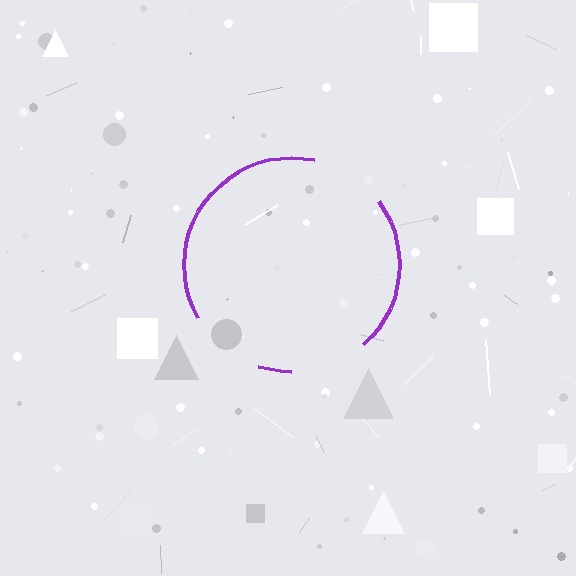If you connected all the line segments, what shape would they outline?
They would outline a circle.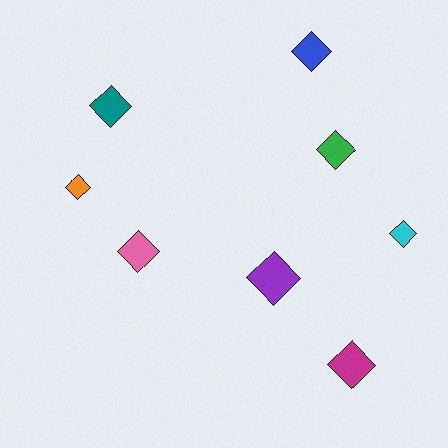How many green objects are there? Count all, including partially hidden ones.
There is 1 green object.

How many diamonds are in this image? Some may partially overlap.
There are 8 diamonds.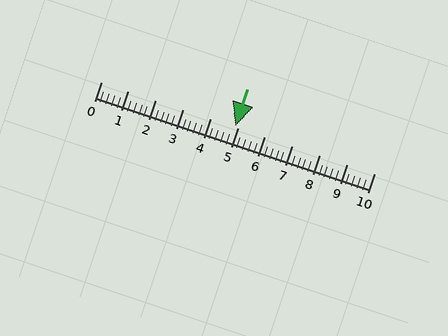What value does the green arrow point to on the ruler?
The green arrow points to approximately 4.9.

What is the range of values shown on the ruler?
The ruler shows values from 0 to 10.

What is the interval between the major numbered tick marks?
The major tick marks are spaced 1 units apart.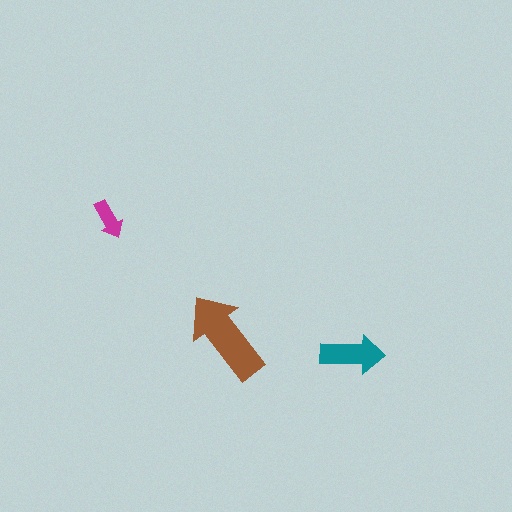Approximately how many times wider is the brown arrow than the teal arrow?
About 1.5 times wider.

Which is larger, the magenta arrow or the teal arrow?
The teal one.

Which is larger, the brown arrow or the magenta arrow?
The brown one.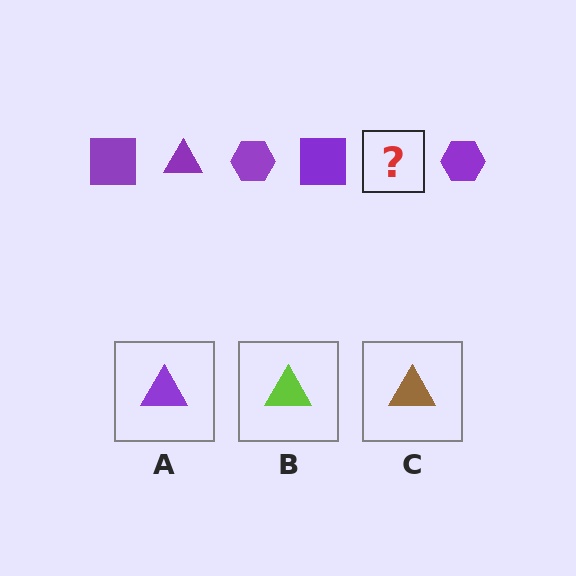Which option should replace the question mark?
Option A.